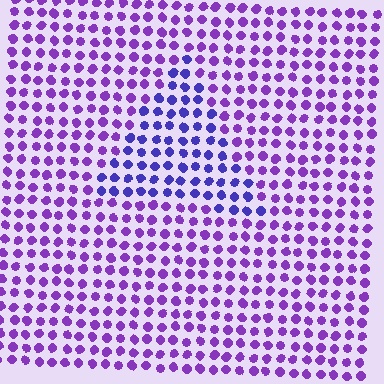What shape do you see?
I see a triangle.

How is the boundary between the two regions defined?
The boundary is defined purely by a slight shift in hue (about 31 degrees). Spacing, size, and orientation are identical on both sides.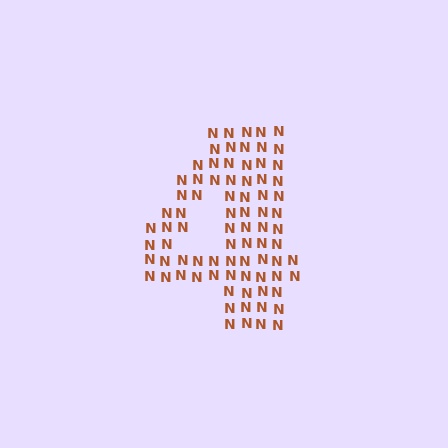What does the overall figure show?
The overall figure shows the digit 4.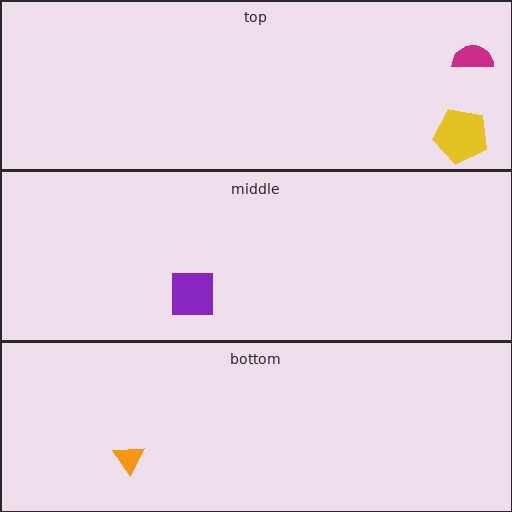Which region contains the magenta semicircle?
The top region.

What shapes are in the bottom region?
The orange triangle.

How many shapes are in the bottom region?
1.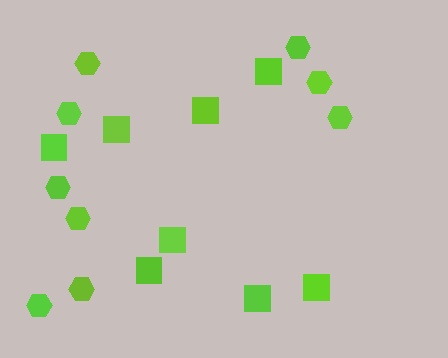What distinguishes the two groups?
There are 2 groups: one group of squares (8) and one group of hexagons (9).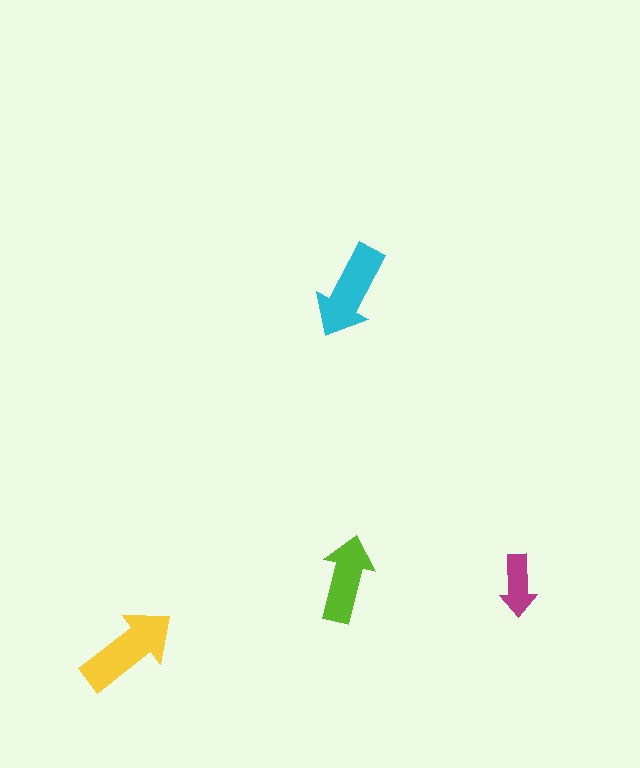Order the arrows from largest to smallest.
the yellow one, the cyan one, the lime one, the magenta one.